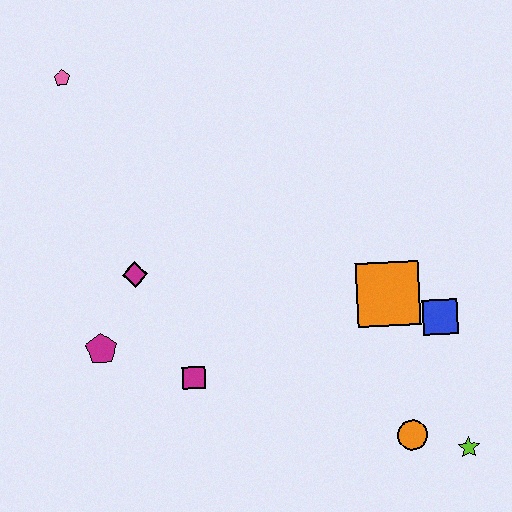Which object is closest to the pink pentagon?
The magenta diamond is closest to the pink pentagon.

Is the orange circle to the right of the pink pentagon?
Yes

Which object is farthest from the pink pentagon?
The lime star is farthest from the pink pentagon.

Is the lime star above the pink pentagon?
No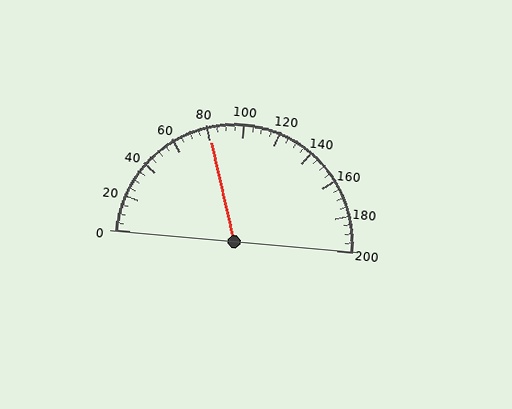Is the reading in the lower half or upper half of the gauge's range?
The reading is in the lower half of the range (0 to 200).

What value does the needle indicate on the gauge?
The needle indicates approximately 80.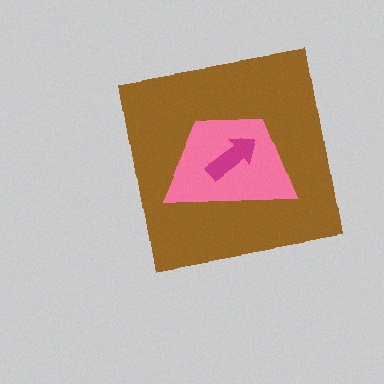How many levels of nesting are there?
3.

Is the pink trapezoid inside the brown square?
Yes.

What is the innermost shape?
The magenta arrow.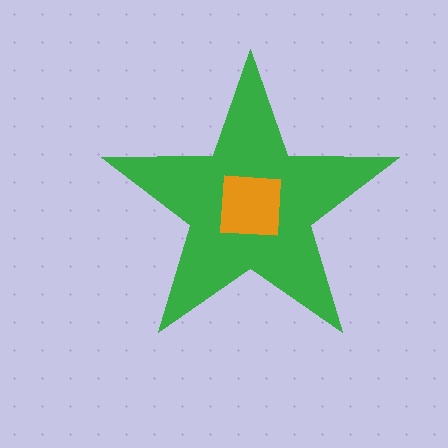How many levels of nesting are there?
2.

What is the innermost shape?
The orange square.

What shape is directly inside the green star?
The orange square.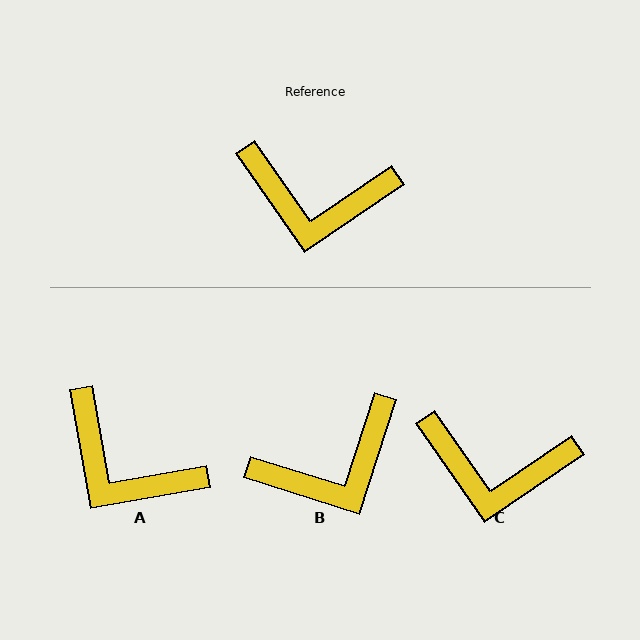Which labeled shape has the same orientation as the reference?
C.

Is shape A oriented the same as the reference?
No, it is off by about 24 degrees.